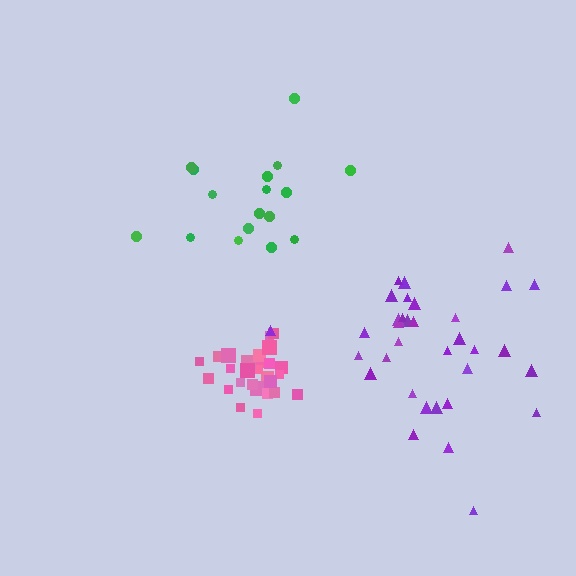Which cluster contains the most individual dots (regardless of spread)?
Purple (34).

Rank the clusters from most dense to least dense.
pink, purple, green.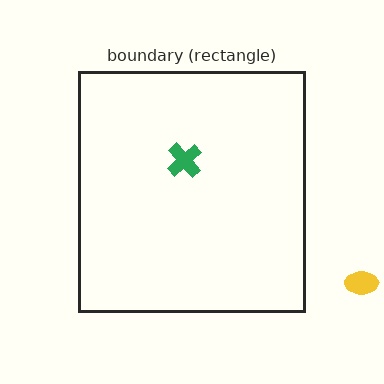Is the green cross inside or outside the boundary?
Inside.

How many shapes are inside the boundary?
1 inside, 1 outside.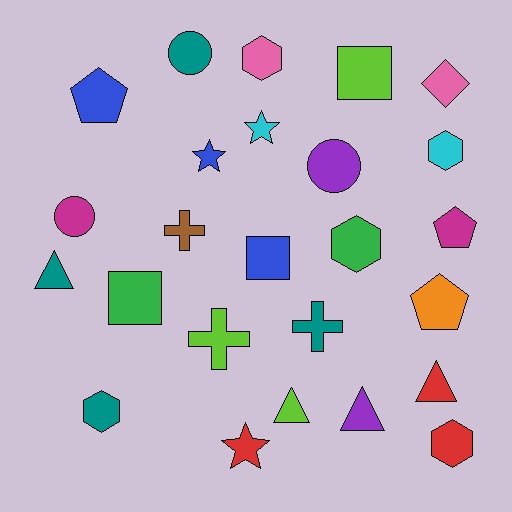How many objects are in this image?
There are 25 objects.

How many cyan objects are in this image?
There are 2 cyan objects.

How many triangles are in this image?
There are 4 triangles.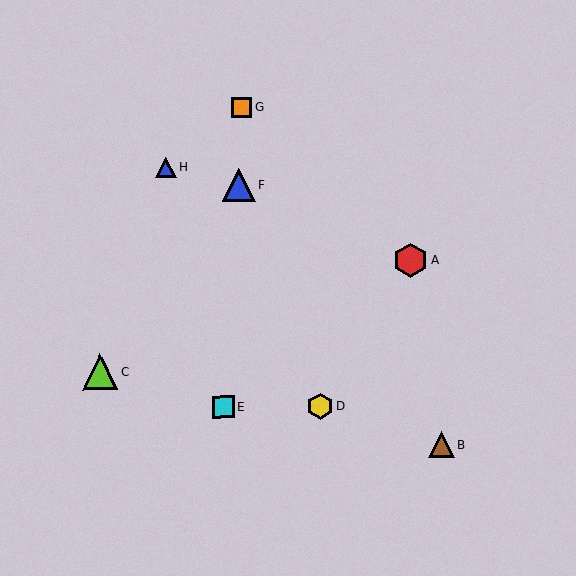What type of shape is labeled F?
Shape F is a blue triangle.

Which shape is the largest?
The lime triangle (labeled C) is the largest.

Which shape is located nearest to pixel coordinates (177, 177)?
The blue triangle (labeled H) at (166, 167) is nearest to that location.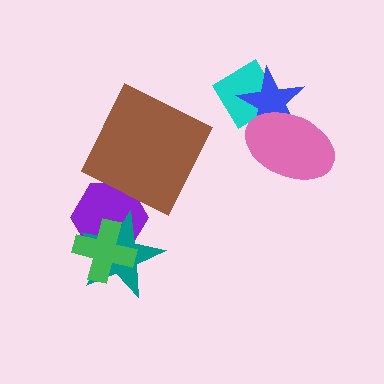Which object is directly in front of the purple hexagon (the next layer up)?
The teal star is directly in front of the purple hexagon.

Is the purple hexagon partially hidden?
Yes, it is partially covered by another shape.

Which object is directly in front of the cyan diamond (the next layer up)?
The blue star is directly in front of the cyan diamond.